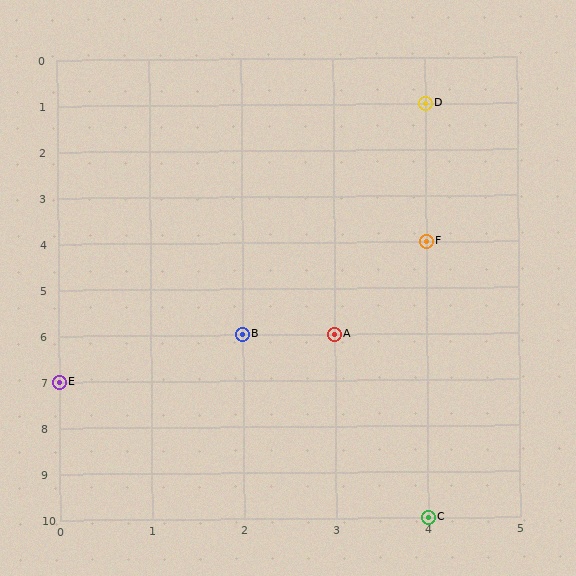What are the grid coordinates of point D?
Point D is at grid coordinates (4, 1).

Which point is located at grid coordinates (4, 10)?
Point C is at (4, 10).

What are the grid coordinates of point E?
Point E is at grid coordinates (0, 7).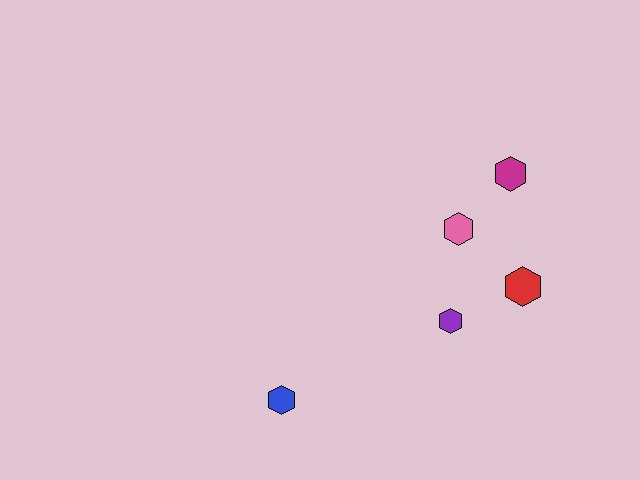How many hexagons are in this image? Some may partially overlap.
There are 5 hexagons.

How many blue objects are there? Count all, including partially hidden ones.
There is 1 blue object.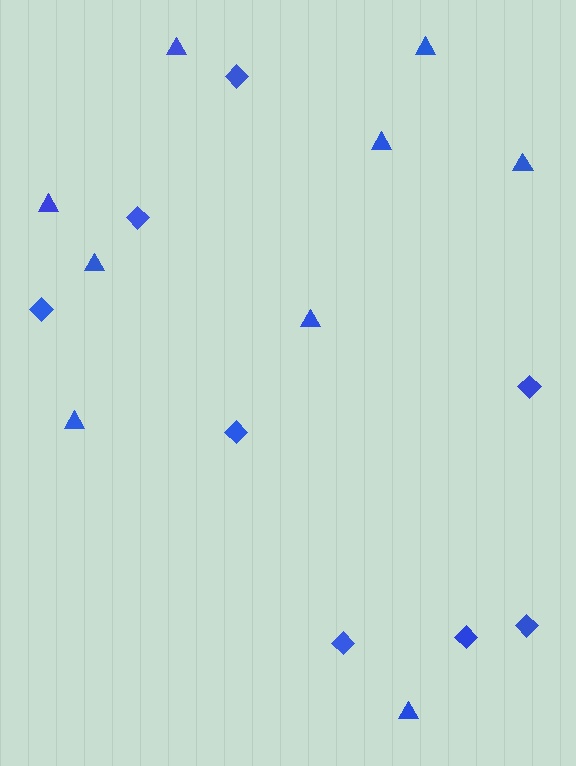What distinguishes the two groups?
There are 2 groups: one group of diamonds (8) and one group of triangles (9).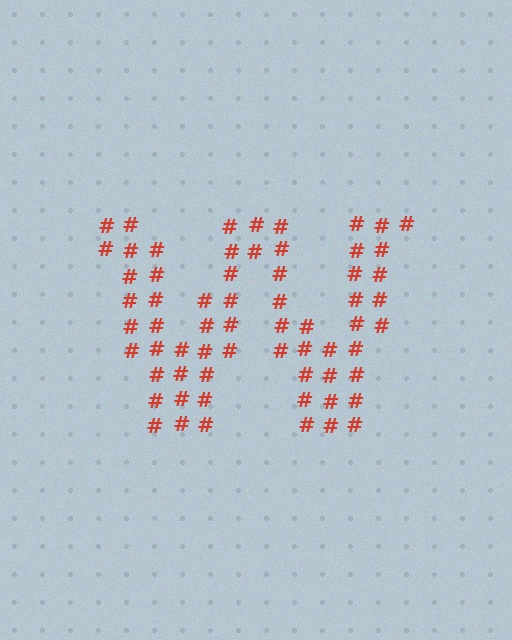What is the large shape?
The large shape is the letter W.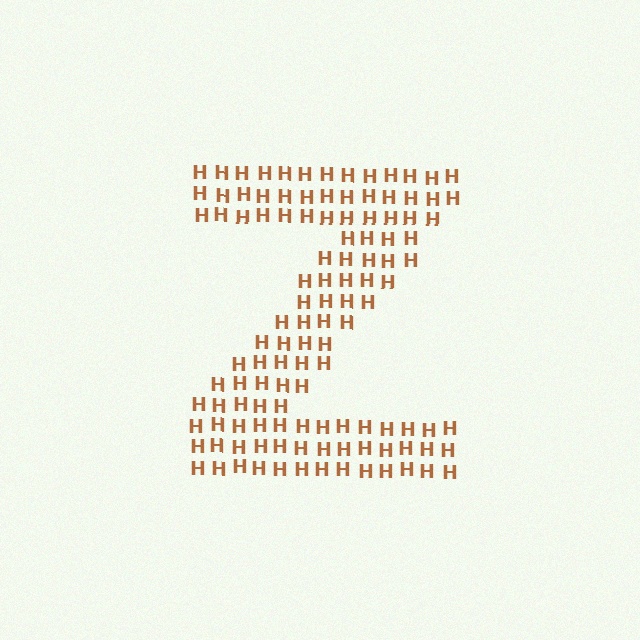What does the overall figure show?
The overall figure shows the letter Z.